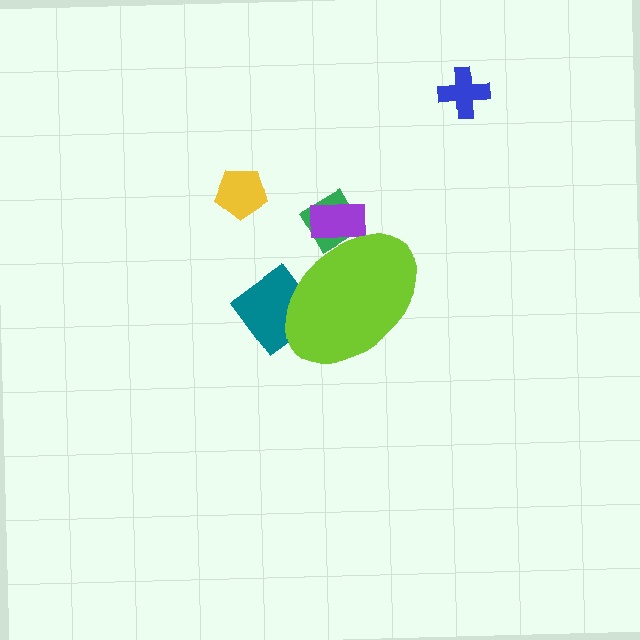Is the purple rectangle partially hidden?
Yes, the purple rectangle is partially hidden behind the lime ellipse.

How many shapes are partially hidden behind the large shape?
3 shapes are partially hidden.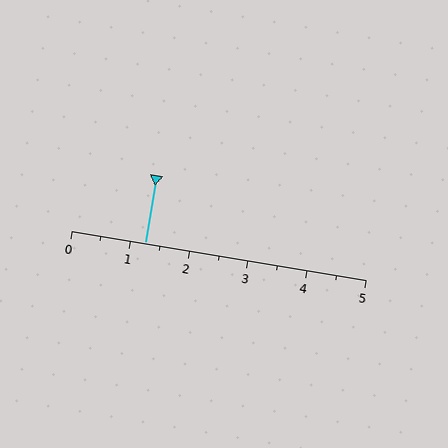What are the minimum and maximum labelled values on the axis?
The axis runs from 0 to 5.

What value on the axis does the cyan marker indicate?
The marker indicates approximately 1.2.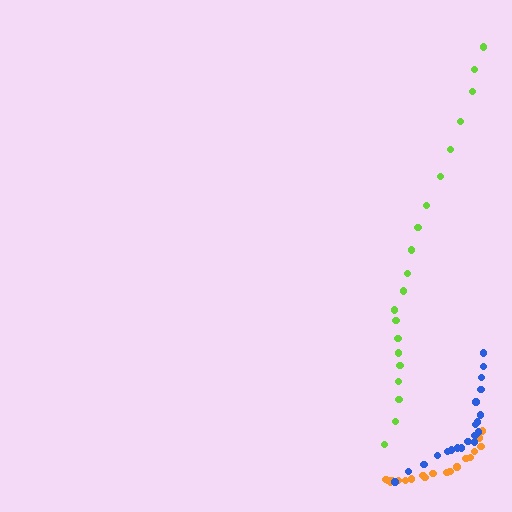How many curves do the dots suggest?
There are 3 distinct paths.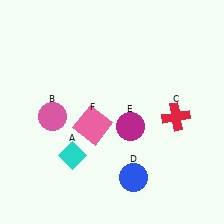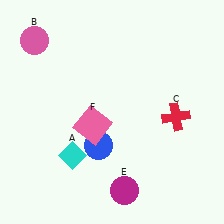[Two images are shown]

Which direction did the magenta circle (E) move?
The magenta circle (E) moved down.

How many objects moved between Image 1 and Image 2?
3 objects moved between the two images.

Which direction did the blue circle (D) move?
The blue circle (D) moved left.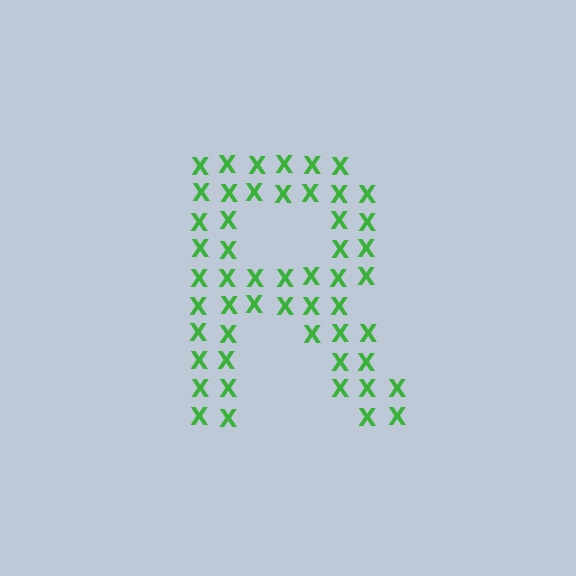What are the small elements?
The small elements are letter X's.